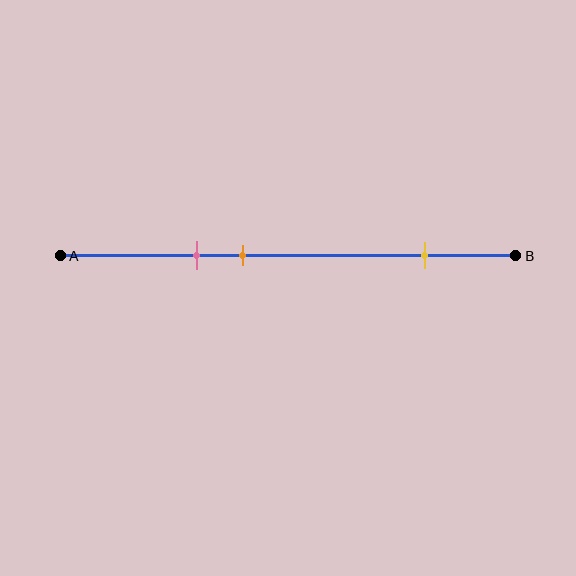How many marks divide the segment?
There are 3 marks dividing the segment.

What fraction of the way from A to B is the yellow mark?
The yellow mark is approximately 80% (0.8) of the way from A to B.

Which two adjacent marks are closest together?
The pink and orange marks are the closest adjacent pair.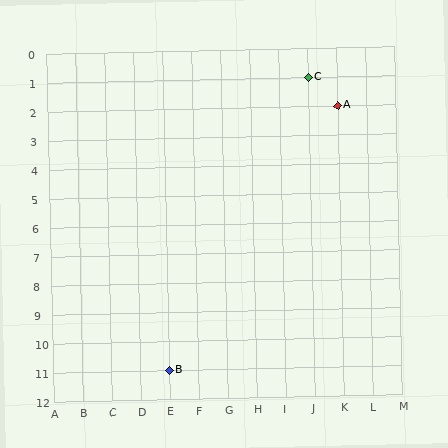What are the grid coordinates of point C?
Point C is at grid coordinates (J, 1).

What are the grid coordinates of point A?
Point A is at grid coordinates (K, 2).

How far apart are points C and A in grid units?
Points C and A are 1 column and 1 row apart (about 1.4 grid units diagonally).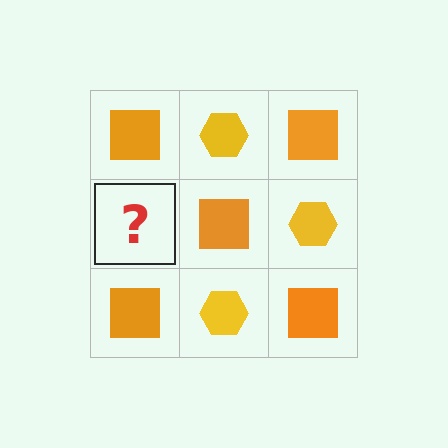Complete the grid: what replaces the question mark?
The question mark should be replaced with a yellow hexagon.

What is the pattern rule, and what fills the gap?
The rule is that it alternates orange square and yellow hexagon in a checkerboard pattern. The gap should be filled with a yellow hexagon.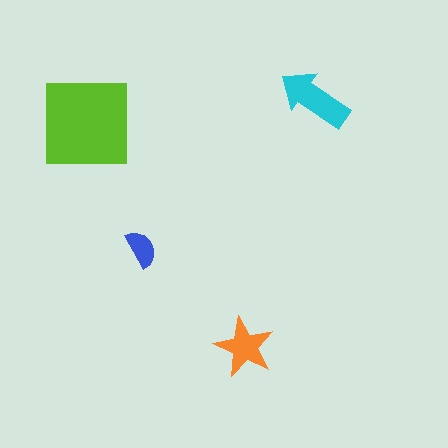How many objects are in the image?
There are 4 objects in the image.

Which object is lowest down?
The orange star is bottommost.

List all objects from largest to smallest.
The lime square, the cyan arrow, the orange star, the blue semicircle.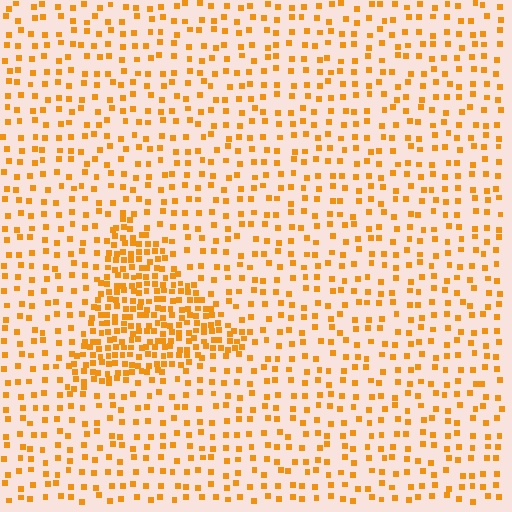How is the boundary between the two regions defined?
The boundary is defined by a change in element density (approximately 2.6x ratio). All elements are the same color, size, and shape.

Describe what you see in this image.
The image contains small orange elements arranged at two different densities. A triangle-shaped region is visible where the elements are more densely packed than the surrounding area.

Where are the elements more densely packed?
The elements are more densely packed inside the triangle boundary.